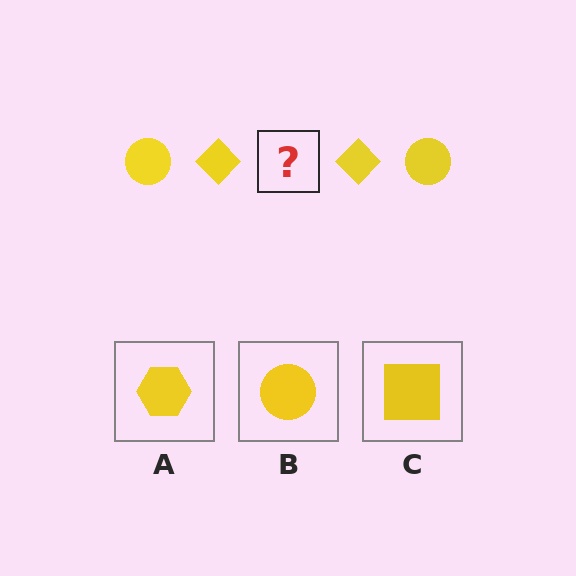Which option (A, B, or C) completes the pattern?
B.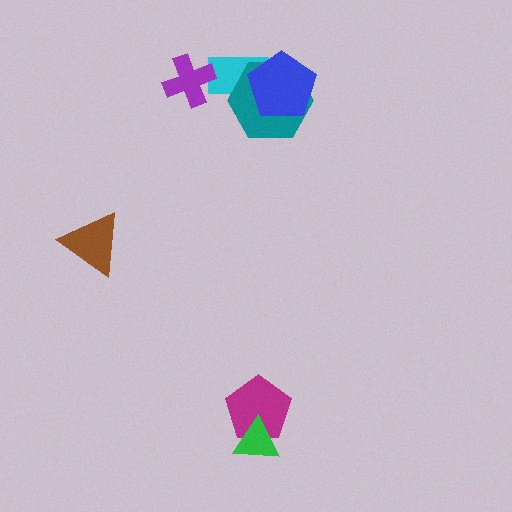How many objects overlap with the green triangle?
1 object overlaps with the green triangle.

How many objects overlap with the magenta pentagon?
1 object overlaps with the magenta pentagon.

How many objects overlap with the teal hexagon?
2 objects overlap with the teal hexagon.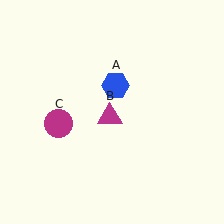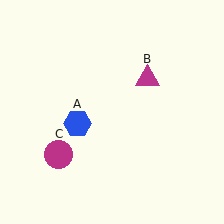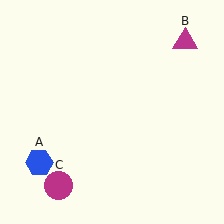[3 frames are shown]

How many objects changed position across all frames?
3 objects changed position: blue hexagon (object A), magenta triangle (object B), magenta circle (object C).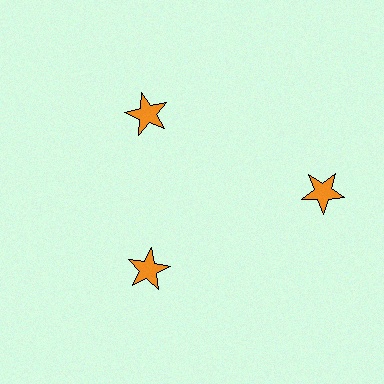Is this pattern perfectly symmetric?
No. The 3 orange stars are arranged in a ring, but one element near the 3 o'clock position is pushed outward from the center, breaking the 3-fold rotational symmetry.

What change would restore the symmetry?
The symmetry would be restored by moving it inward, back onto the ring so that all 3 stars sit at equal angles and equal distance from the center.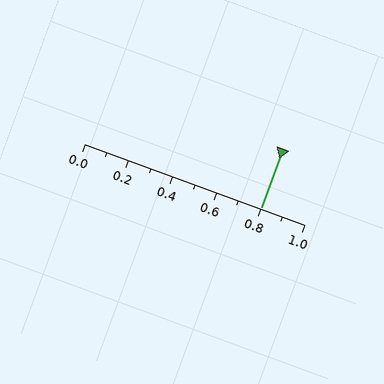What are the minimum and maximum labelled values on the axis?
The axis runs from 0.0 to 1.0.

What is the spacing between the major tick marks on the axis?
The major ticks are spaced 0.2 apart.